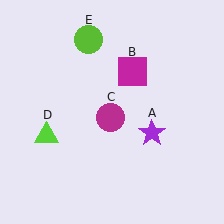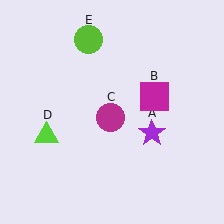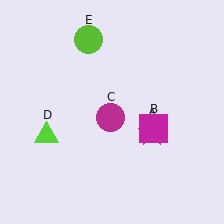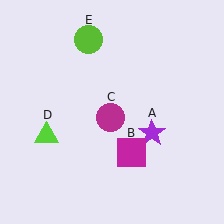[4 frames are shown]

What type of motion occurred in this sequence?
The magenta square (object B) rotated clockwise around the center of the scene.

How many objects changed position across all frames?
1 object changed position: magenta square (object B).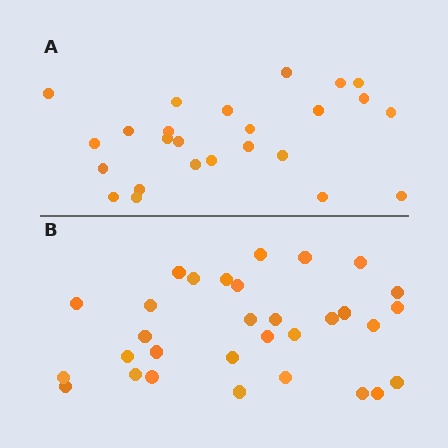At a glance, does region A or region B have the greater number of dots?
Region B (the bottom region) has more dots.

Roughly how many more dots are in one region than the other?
Region B has about 6 more dots than region A.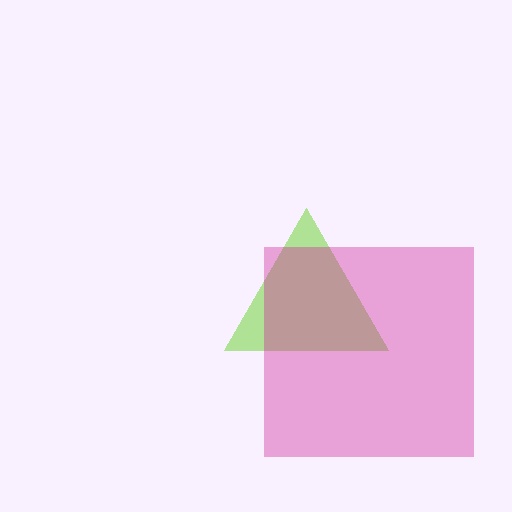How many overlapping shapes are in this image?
There are 2 overlapping shapes in the image.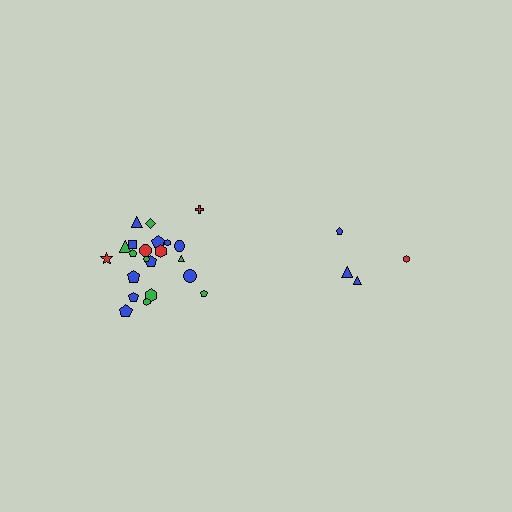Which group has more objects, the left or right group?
The left group.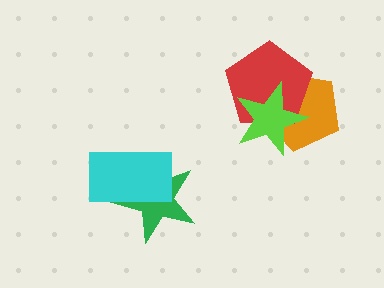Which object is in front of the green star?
The cyan rectangle is in front of the green star.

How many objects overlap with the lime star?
2 objects overlap with the lime star.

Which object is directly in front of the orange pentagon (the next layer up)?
The red pentagon is directly in front of the orange pentagon.